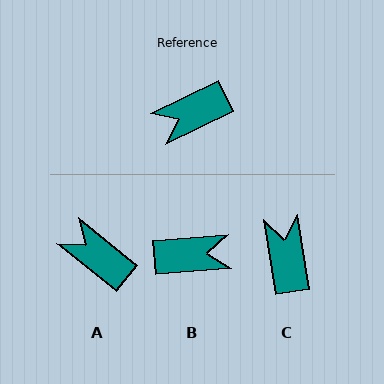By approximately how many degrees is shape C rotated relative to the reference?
Approximately 107 degrees clockwise.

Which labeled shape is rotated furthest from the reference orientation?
B, about 159 degrees away.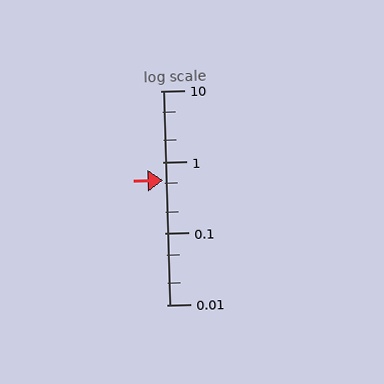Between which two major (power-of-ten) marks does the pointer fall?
The pointer is between 0.1 and 1.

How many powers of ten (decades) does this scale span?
The scale spans 3 decades, from 0.01 to 10.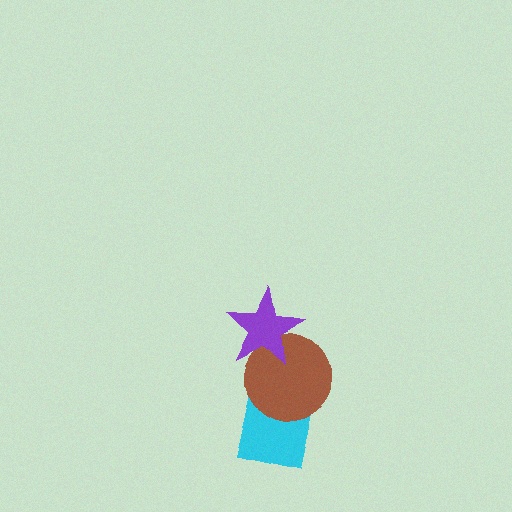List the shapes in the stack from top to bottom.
From top to bottom: the purple star, the brown circle, the cyan square.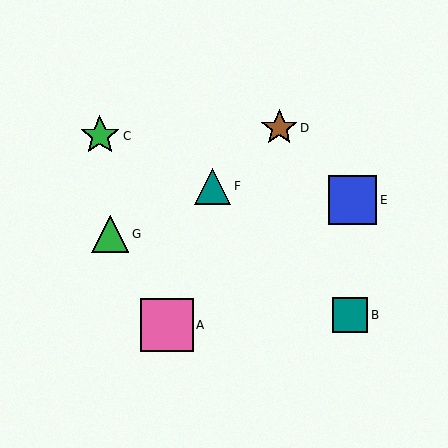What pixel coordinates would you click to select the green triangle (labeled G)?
Click at (110, 234) to select the green triangle G.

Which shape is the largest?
The pink square (labeled A) is the largest.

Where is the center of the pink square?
The center of the pink square is at (167, 325).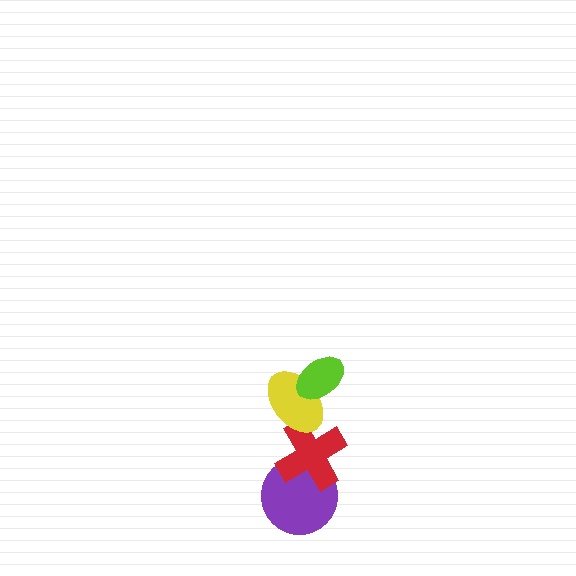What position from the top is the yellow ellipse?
The yellow ellipse is 2nd from the top.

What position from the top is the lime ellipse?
The lime ellipse is 1st from the top.